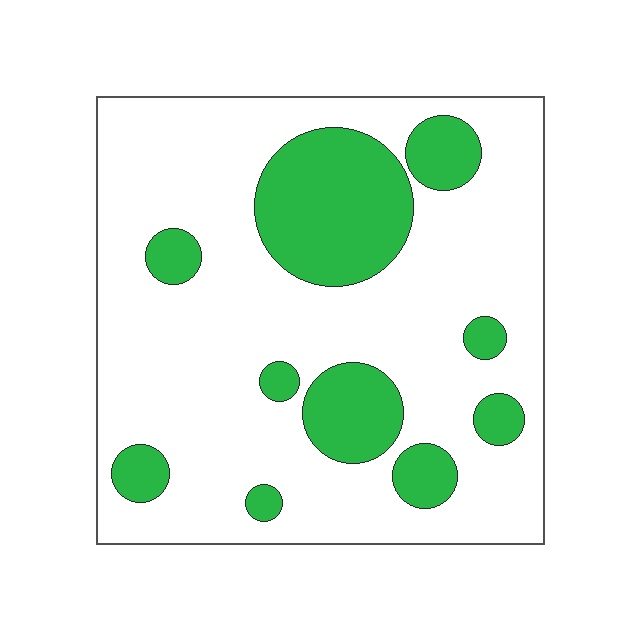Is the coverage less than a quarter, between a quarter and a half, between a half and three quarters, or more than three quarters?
Less than a quarter.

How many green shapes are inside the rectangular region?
10.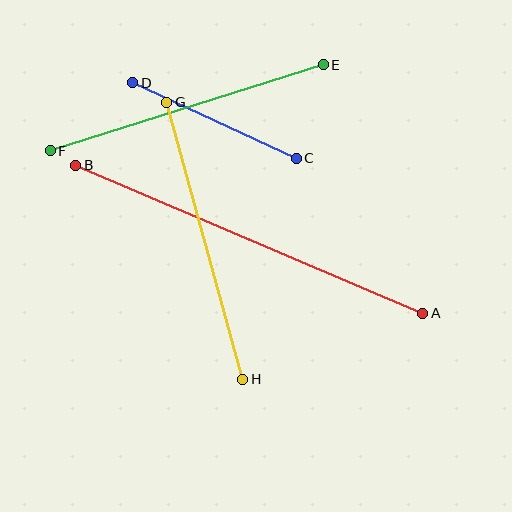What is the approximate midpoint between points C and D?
The midpoint is at approximately (214, 120) pixels.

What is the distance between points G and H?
The distance is approximately 287 pixels.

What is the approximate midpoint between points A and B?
The midpoint is at approximately (249, 239) pixels.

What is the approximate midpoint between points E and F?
The midpoint is at approximately (187, 108) pixels.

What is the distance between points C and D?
The distance is approximately 180 pixels.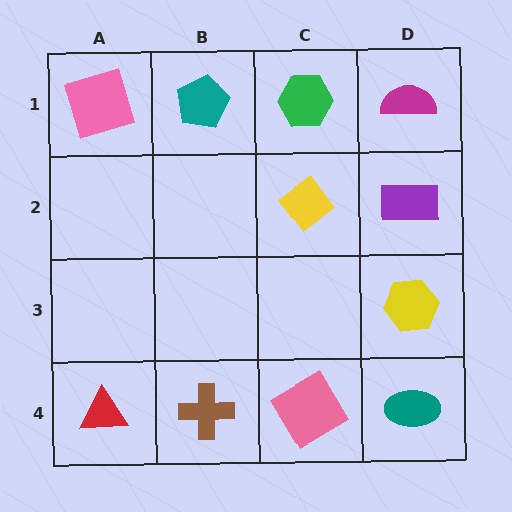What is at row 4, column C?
A pink diamond.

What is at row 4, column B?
A brown cross.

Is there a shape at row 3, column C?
No, that cell is empty.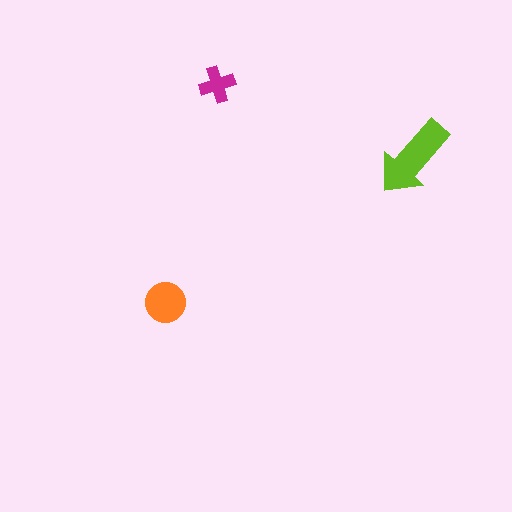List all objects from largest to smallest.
The lime arrow, the orange circle, the magenta cross.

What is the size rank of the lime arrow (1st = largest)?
1st.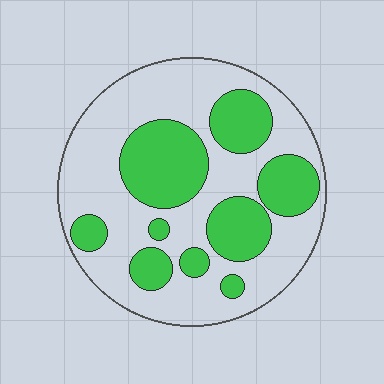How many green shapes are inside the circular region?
9.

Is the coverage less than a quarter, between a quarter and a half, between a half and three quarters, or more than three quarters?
Between a quarter and a half.